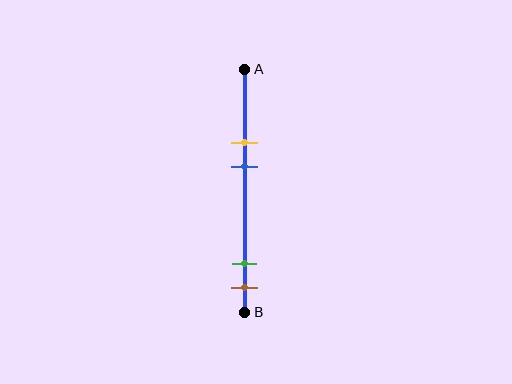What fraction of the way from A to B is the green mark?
The green mark is approximately 80% (0.8) of the way from A to B.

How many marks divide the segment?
There are 4 marks dividing the segment.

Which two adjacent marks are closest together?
The green and brown marks are the closest adjacent pair.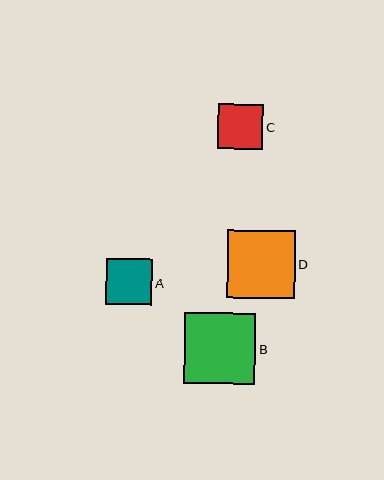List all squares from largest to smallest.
From largest to smallest: B, D, A, C.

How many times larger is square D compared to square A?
Square D is approximately 1.4 times the size of square A.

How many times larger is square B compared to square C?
Square B is approximately 1.6 times the size of square C.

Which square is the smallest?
Square C is the smallest with a size of approximately 45 pixels.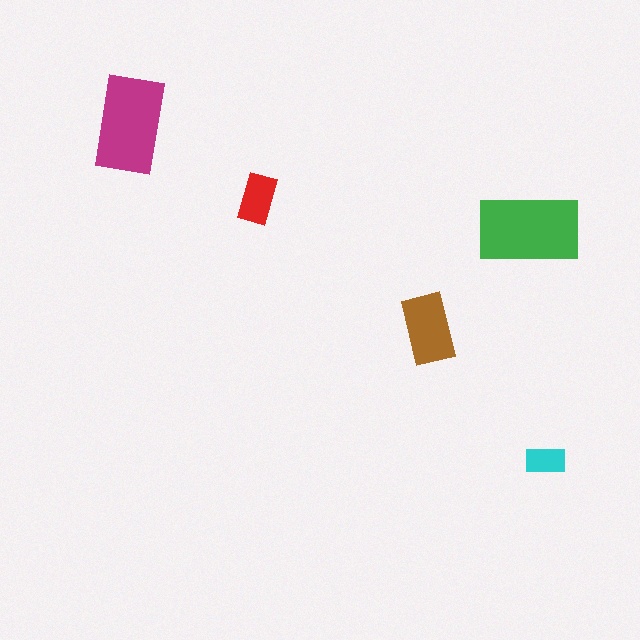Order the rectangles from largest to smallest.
the green one, the magenta one, the brown one, the red one, the cyan one.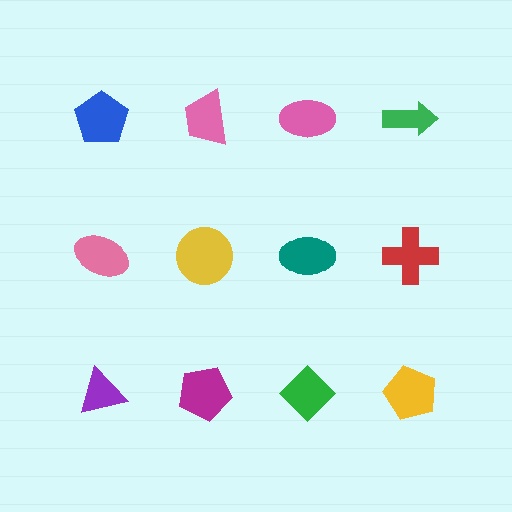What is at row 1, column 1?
A blue pentagon.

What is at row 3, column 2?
A magenta pentagon.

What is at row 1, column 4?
A green arrow.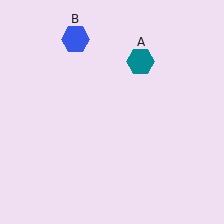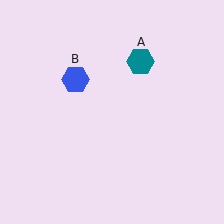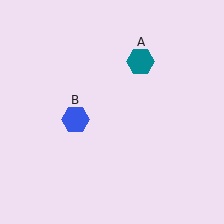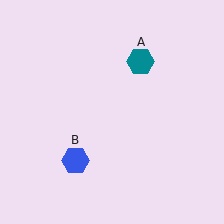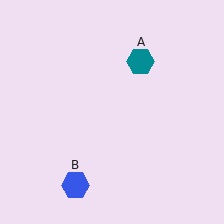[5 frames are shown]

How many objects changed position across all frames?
1 object changed position: blue hexagon (object B).